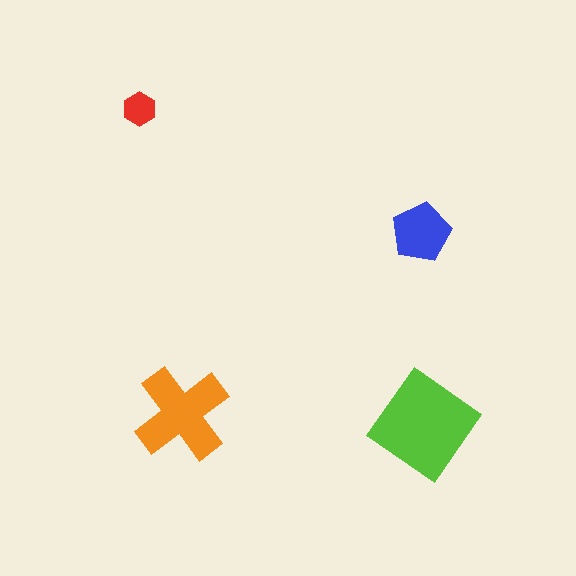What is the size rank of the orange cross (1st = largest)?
2nd.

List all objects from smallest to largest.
The red hexagon, the blue pentagon, the orange cross, the lime diamond.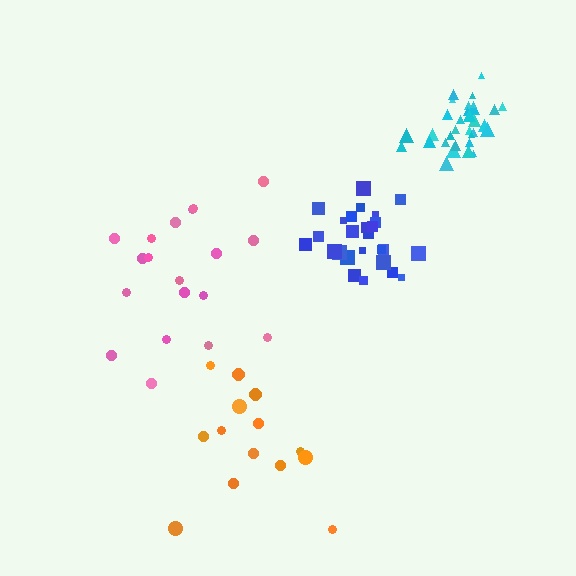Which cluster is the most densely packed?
Cyan.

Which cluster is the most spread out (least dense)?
Orange.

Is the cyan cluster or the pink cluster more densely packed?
Cyan.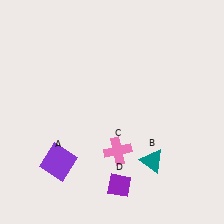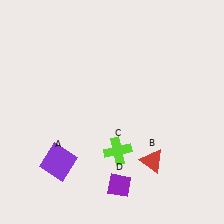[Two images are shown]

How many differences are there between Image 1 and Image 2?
There are 2 differences between the two images.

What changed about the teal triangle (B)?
In Image 1, B is teal. In Image 2, it changed to red.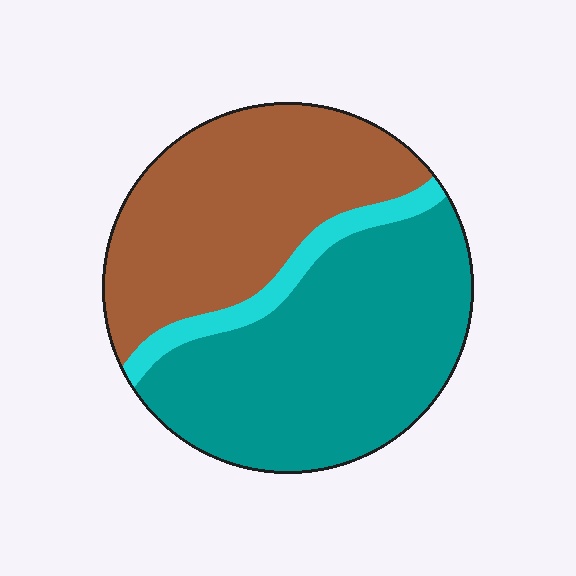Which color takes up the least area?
Cyan, at roughly 10%.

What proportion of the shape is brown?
Brown takes up about two fifths (2/5) of the shape.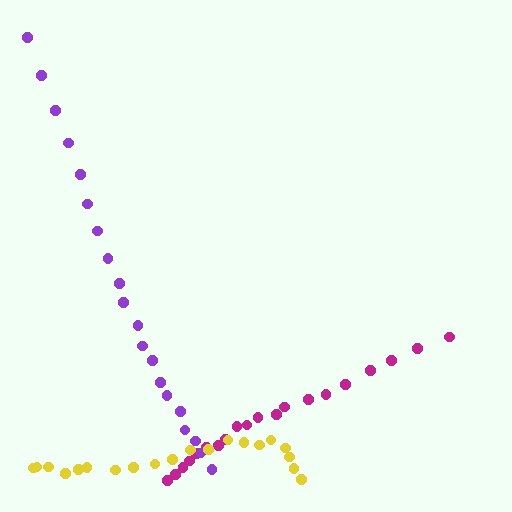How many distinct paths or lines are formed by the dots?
There are 3 distinct paths.